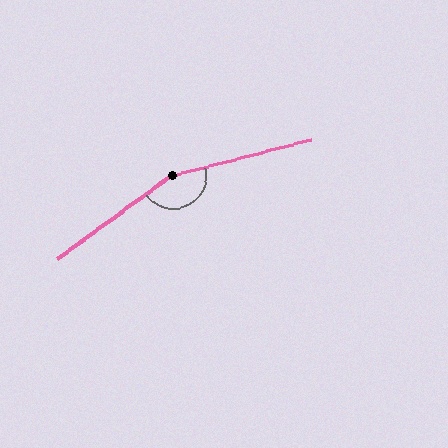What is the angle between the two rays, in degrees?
Approximately 159 degrees.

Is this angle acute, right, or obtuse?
It is obtuse.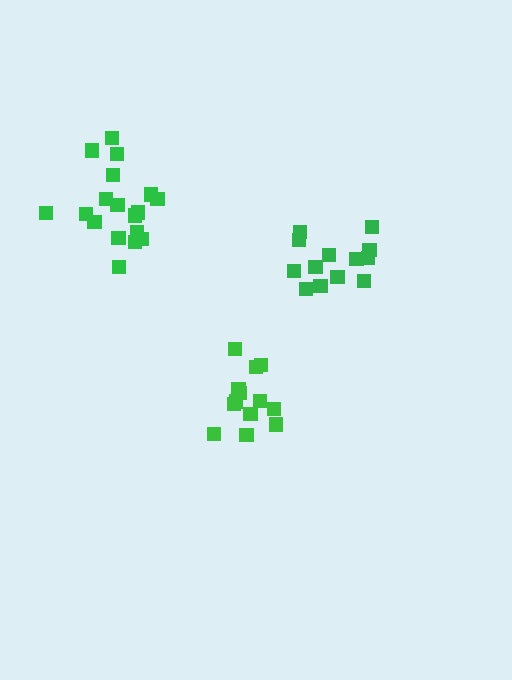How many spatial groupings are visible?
There are 3 spatial groupings.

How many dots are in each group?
Group 1: 13 dots, Group 2: 13 dots, Group 3: 18 dots (44 total).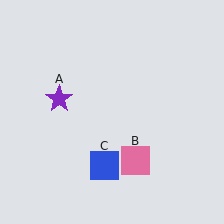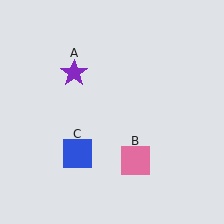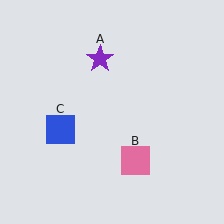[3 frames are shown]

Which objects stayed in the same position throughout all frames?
Pink square (object B) remained stationary.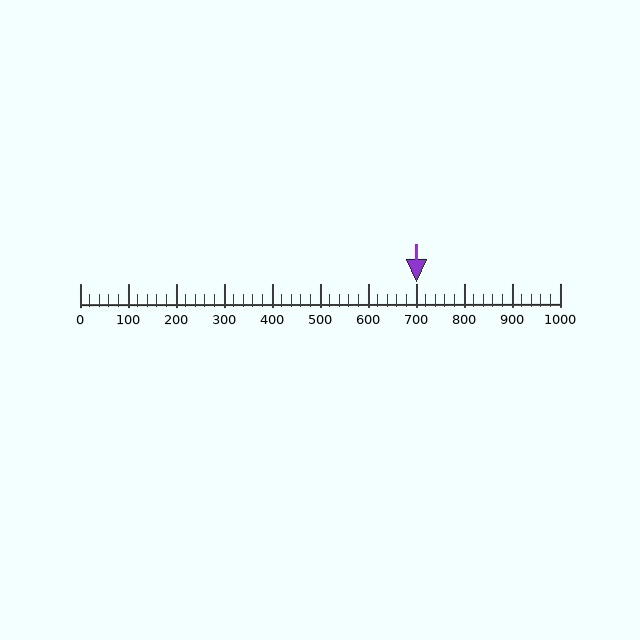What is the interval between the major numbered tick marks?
The major tick marks are spaced 100 units apart.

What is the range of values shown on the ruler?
The ruler shows values from 0 to 1000.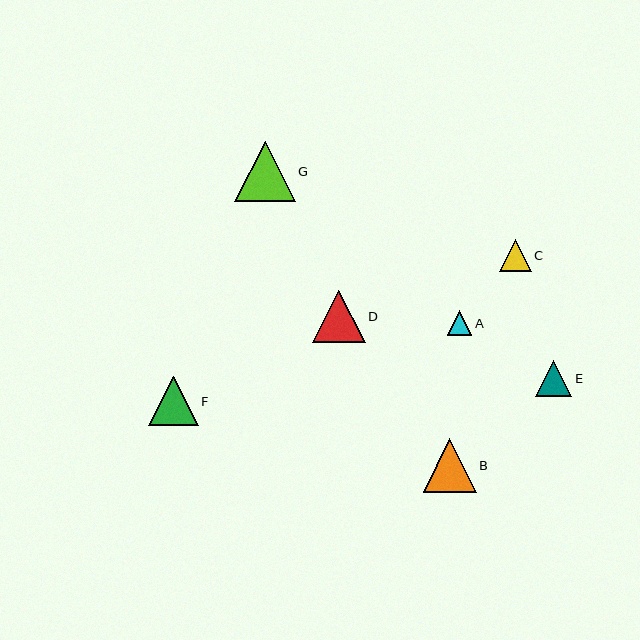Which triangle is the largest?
Triangle G is the largest with a size of approximately 61 pixels.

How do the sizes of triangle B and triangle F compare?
Triangle B and triangle F are approximately the same size.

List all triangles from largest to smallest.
From largest to smallest: G, B, D, F, E, C, A.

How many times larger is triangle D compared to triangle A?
Triangle D is approximately 2.2 times the size of triangle A.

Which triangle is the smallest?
Triangle A is the smallest with a size of approximately 24 pixels.